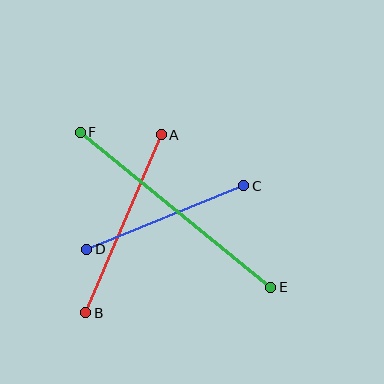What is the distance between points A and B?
The distance is approximately 193 pixels.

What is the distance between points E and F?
The distance is approximately 246 pixels.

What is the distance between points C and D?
The distance is approximately 169 pixels.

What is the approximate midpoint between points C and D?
The midpoint is at approximately (165, 217) pixels.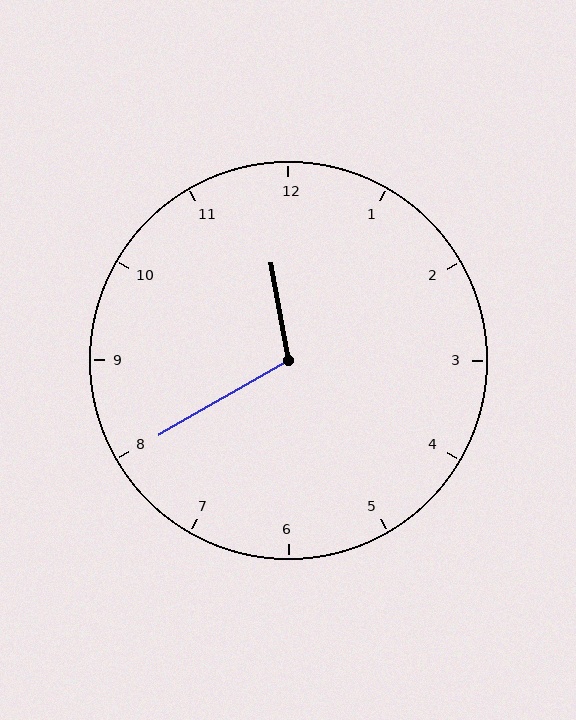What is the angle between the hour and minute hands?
Approximately 110 degrees.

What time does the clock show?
11:40.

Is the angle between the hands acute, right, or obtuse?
It is obtuse.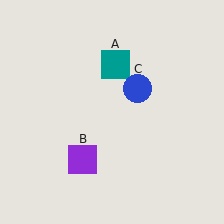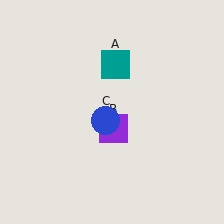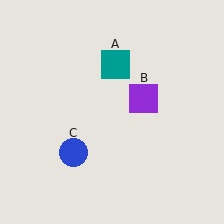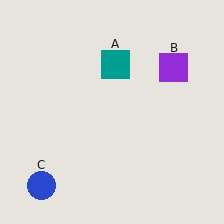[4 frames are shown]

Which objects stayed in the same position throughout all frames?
Teal square (object A) remained stationary.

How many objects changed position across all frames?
2 objects changed position: purple square (object B), blue circle (object C).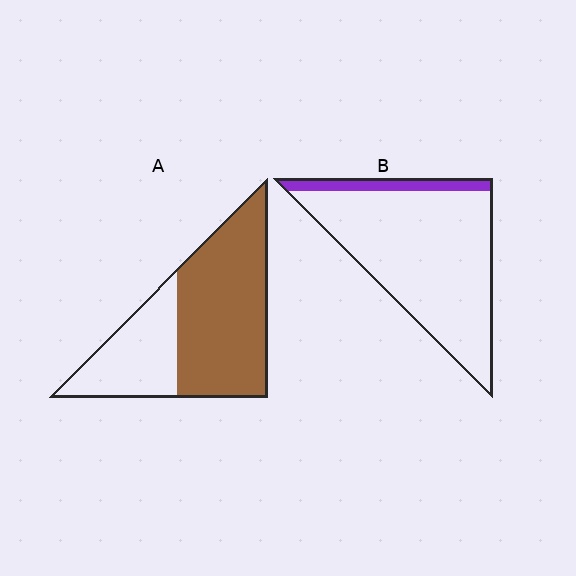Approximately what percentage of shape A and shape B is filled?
A is approximately 65% and B is approximately 10%.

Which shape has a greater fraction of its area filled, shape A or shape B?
Shape A.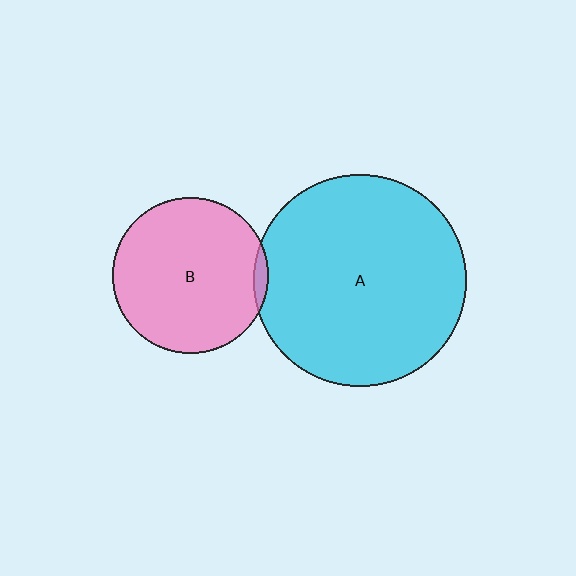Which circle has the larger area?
Circle A (cyan).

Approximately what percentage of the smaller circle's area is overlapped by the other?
Approximately 5%.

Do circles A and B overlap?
Yes.